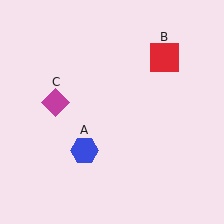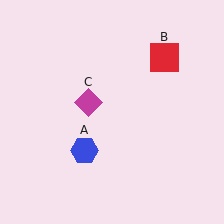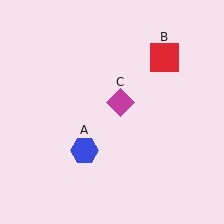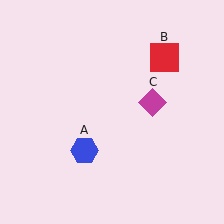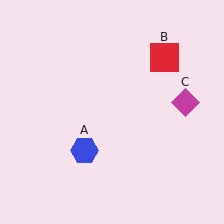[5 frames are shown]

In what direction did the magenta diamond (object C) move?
The magenta diamond (object C) moved right.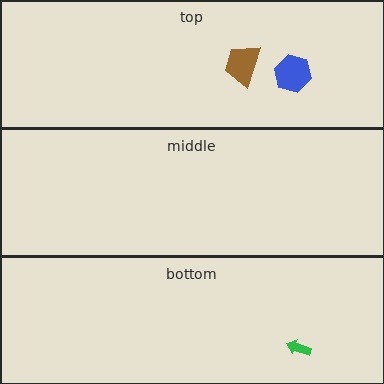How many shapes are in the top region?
2.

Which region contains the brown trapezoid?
The top region.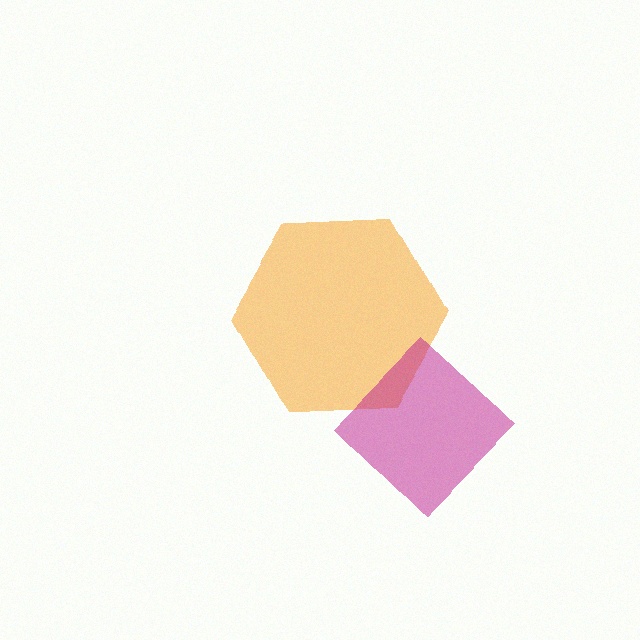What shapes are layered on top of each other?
The layered shapes are: an orange hexagon, a magenta diamond.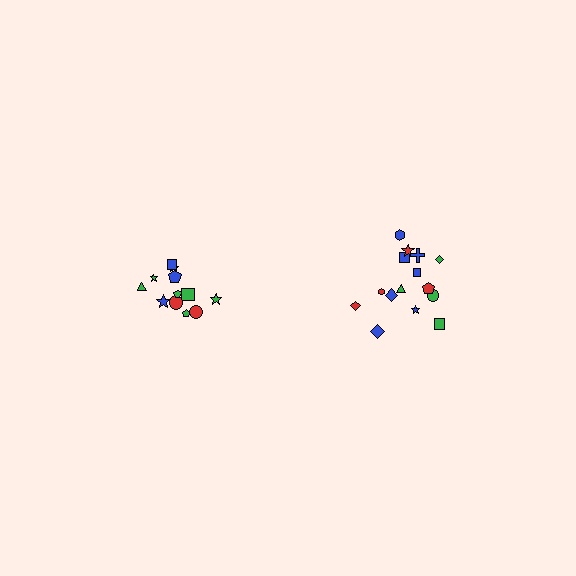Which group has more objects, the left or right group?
The right group.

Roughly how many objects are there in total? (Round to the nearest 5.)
Roughly 25 objects in total.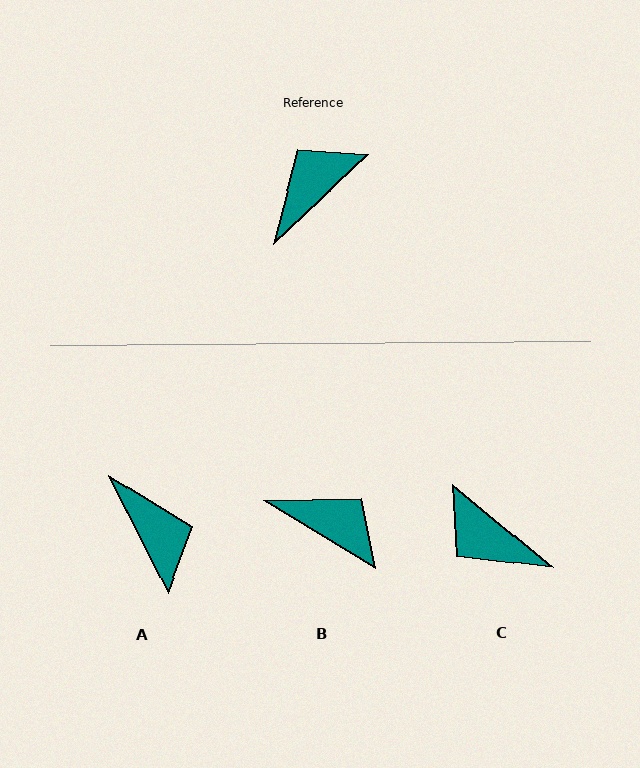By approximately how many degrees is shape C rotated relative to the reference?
Approximately 97 degrees counter-clockwise.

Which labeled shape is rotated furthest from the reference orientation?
A, about 107 degrees away.